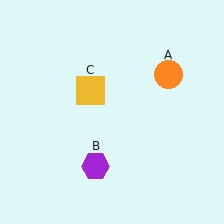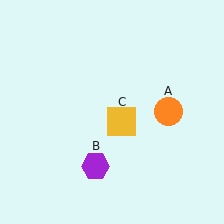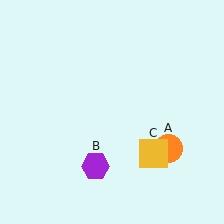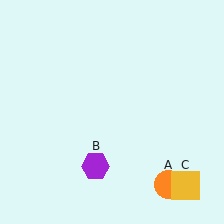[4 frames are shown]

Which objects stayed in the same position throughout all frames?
Purple hexagon (object B) remained stationary.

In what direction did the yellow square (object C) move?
The yellow square (object C) moved down and to the right.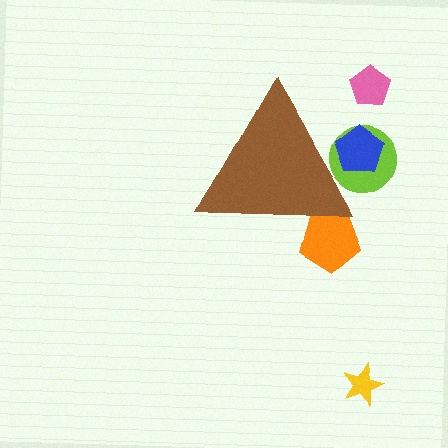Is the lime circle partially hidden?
Yes, the lime circle is partially hidden behind the brown triangle.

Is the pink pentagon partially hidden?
No, the pink pentagon is fully visible.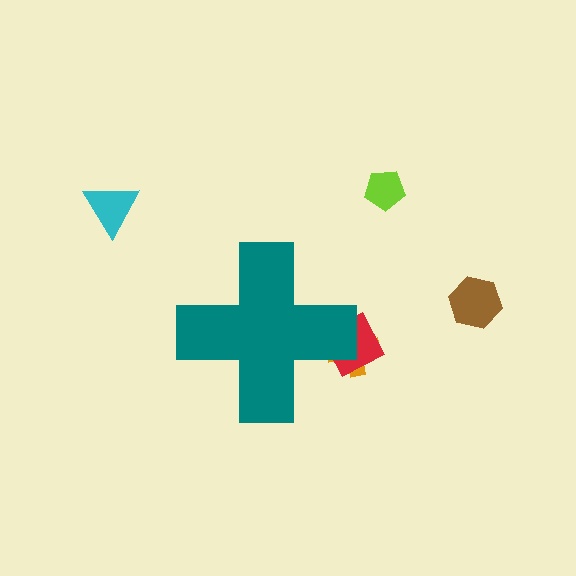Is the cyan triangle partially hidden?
No, the cyan triangle is fully visible.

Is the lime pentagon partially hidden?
No, the lime pentagon is fully visible.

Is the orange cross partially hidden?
Yes, the orange cross is partially hidden behind the teal cross.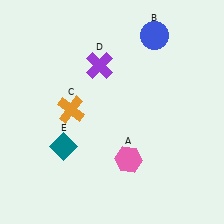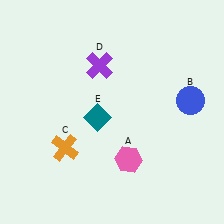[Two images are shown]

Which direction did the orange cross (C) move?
The orange cross (C) moved down.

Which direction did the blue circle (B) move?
The blue circle (B) moved down.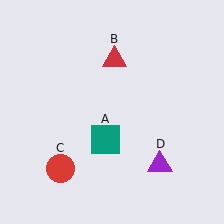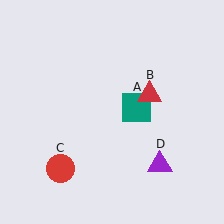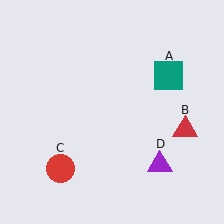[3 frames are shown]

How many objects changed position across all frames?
2 objects changed position: teal square (object A), red triangle (object B).